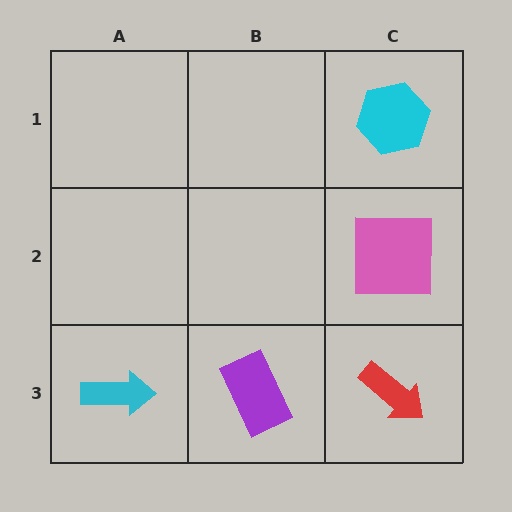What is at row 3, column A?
A cyan arrow.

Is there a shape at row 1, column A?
No, that cell is empty.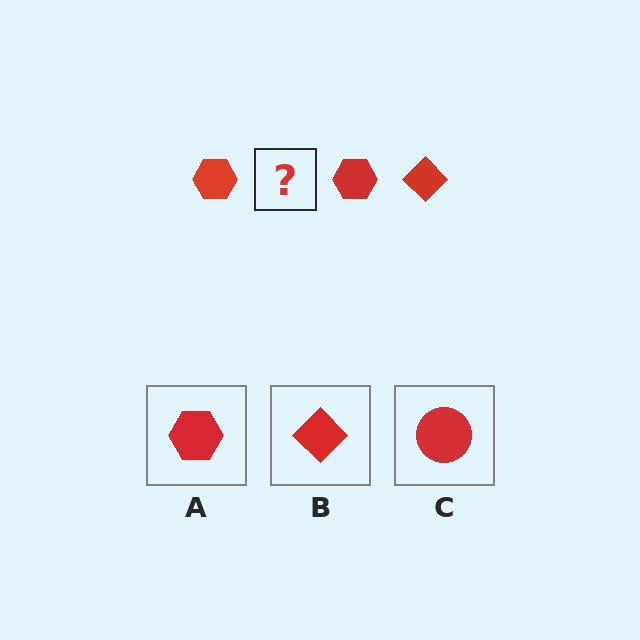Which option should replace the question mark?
Option B.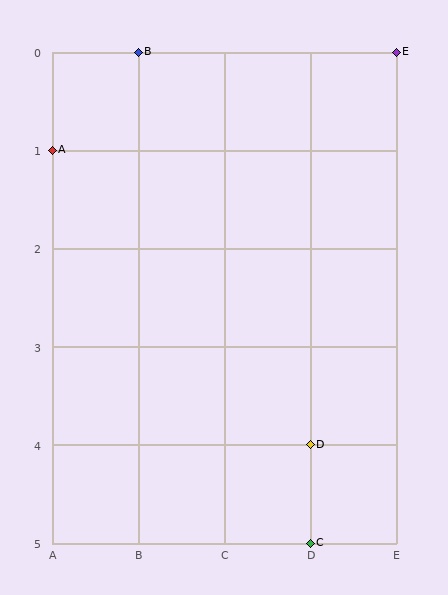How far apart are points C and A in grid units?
Points C and A are 3 columns and 4 rows apart (about 5.0 grid units diagonally).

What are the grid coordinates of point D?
Point D is at grid coordinates (D, 4).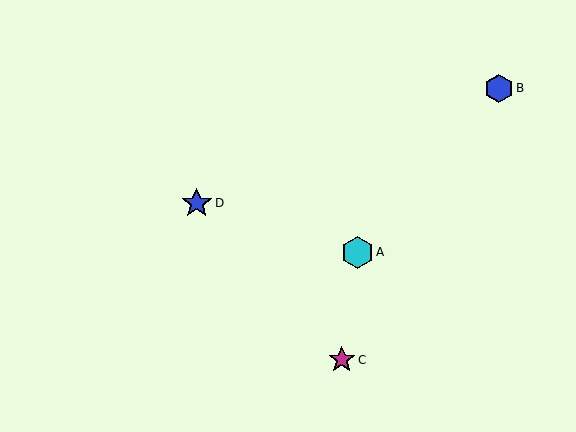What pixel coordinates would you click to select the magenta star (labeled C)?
Click at (342, 360) to select the magenta star C.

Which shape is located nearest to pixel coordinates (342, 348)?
The magenta star (labeled C) at (342, 360) is nearest to that location.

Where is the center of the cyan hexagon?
The center of the cyan hexagon is at (357, 252).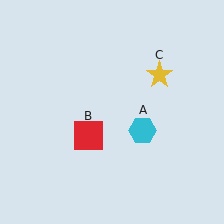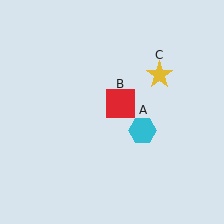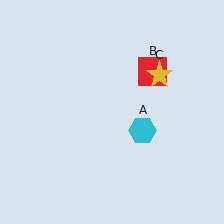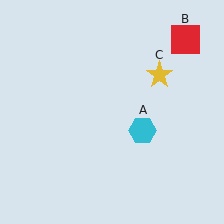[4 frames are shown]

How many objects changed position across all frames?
1 object changed position: red square (object B).